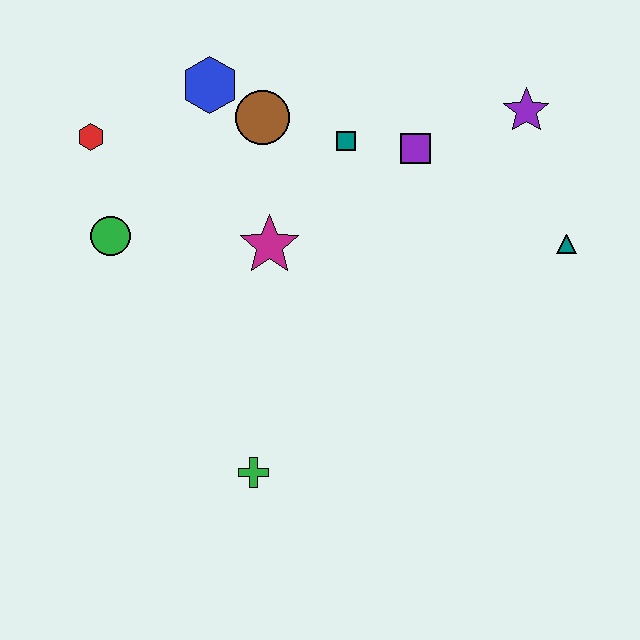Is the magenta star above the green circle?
No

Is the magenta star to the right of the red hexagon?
Yes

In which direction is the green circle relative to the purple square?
The green circle is to the left of the purple square.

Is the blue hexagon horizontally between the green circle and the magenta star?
Yes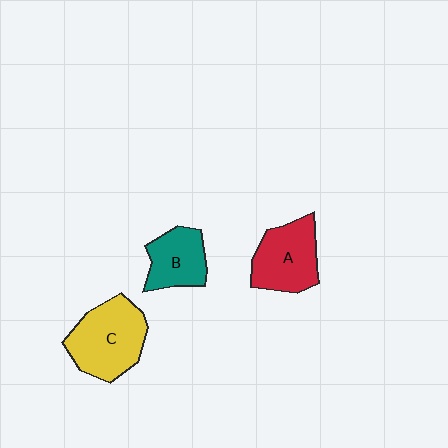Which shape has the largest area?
Shape C (yellow).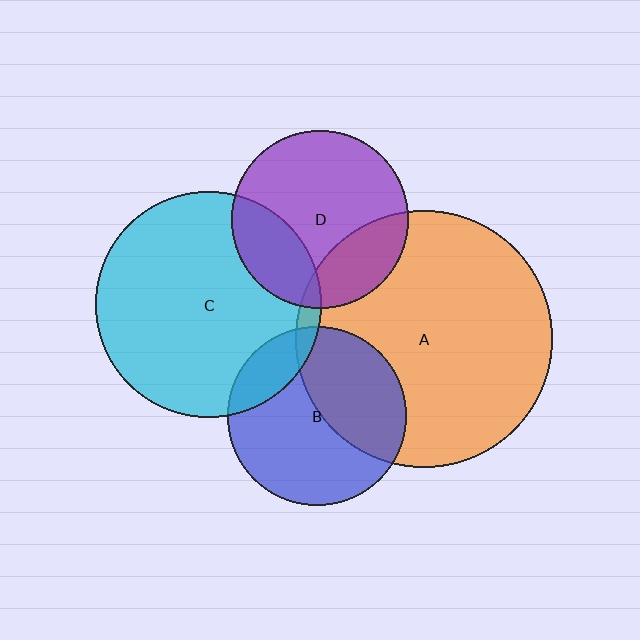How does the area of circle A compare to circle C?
Approximately 1.3 times.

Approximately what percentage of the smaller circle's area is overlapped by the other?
Approximately 5%.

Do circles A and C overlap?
Yes.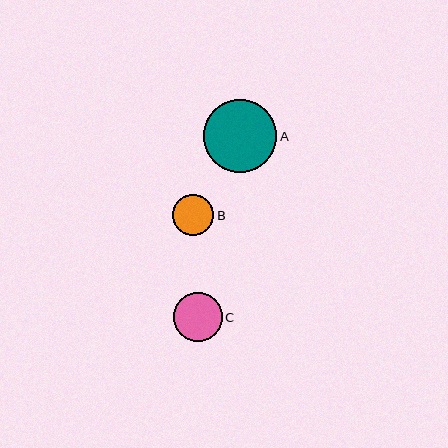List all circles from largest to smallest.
From largest to smallest: A, C, B.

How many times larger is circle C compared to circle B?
Circle C is approximately 1.2 times the size of circle B.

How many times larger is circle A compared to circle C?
Circle A is approximately 1.5 times the size of circle C.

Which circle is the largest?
Circle A is the largest with a size of approximately 73 pixels.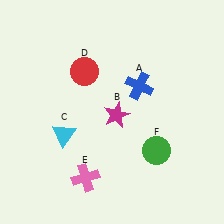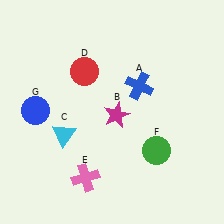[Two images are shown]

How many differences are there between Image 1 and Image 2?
There is 1 difference between the two images.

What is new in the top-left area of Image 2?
A blue circle (G) was added in the top-left area of Image 2.